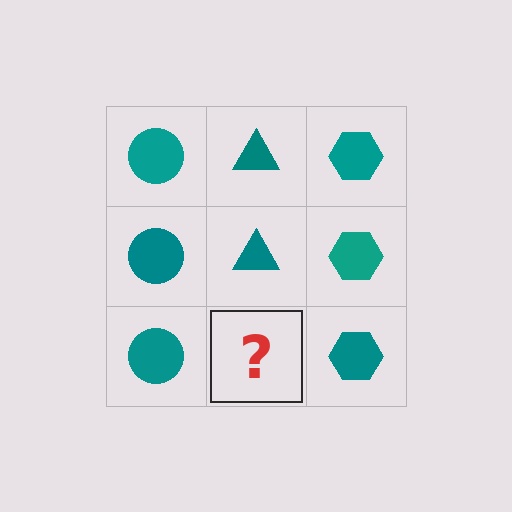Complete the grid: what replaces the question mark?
The question mark should be replaced with a teal triangle.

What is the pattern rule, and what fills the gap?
The rule is that each column has a consistent shape. The gap should be filled with a teal triangle.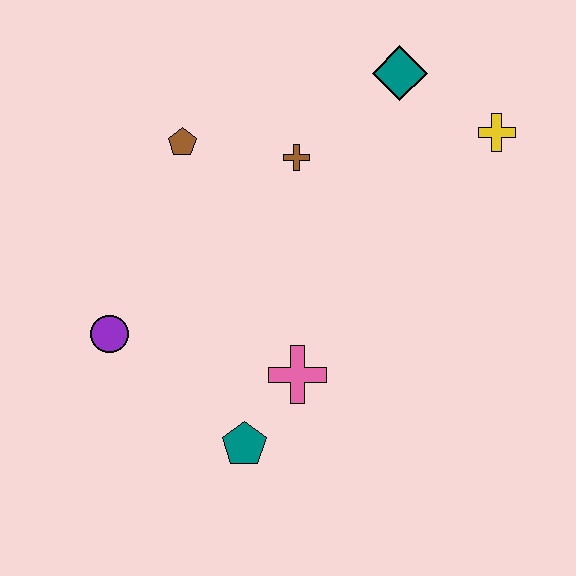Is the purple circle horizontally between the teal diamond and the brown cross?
No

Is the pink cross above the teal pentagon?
Yes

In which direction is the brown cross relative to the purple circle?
The brown cross is to the right of the purple circle.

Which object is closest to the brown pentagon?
The brown cross is closest to the brown pentagon.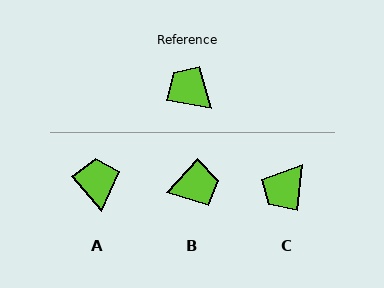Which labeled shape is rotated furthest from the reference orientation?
B, about 123 degrees away.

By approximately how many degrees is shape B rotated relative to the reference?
Approximately 123 degrees clockwise.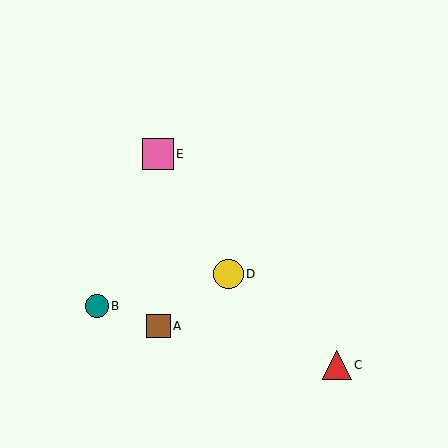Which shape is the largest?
The pink square (labeled E) is the largest.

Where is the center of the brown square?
The center of the brown square is at (158, 326).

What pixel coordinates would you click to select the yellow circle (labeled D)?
Click at (229, 274) to select the yellow circle D.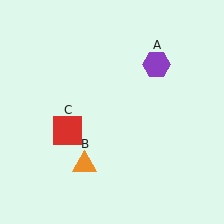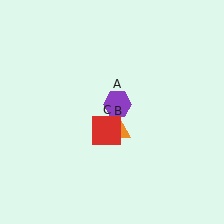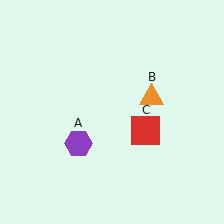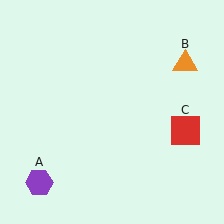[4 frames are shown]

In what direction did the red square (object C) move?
The red square (object C) moved right.